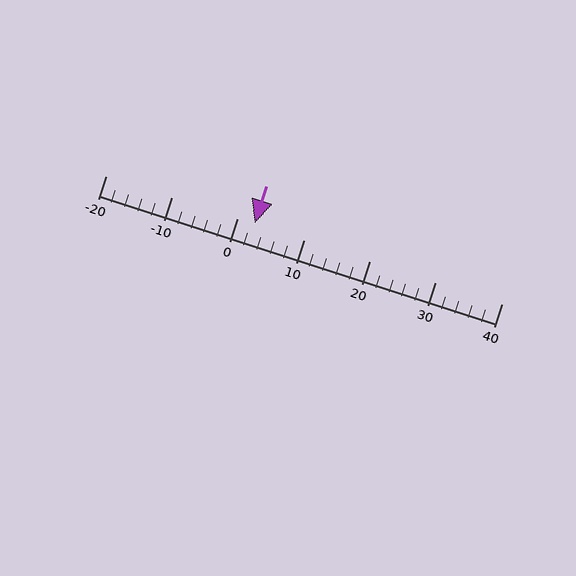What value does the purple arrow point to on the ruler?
The purple arrow points to approximately 3.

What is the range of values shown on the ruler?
The ruler shows values from -20 to 40.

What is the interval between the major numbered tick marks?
The major tick marks are spaced 10 units apart.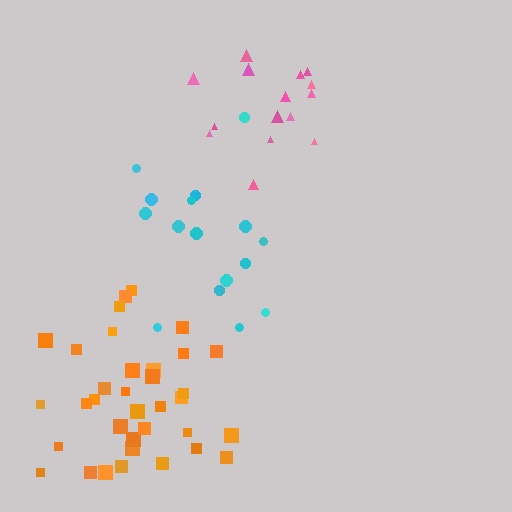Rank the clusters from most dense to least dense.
orange, pink, cyan.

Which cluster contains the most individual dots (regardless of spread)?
Orange (35).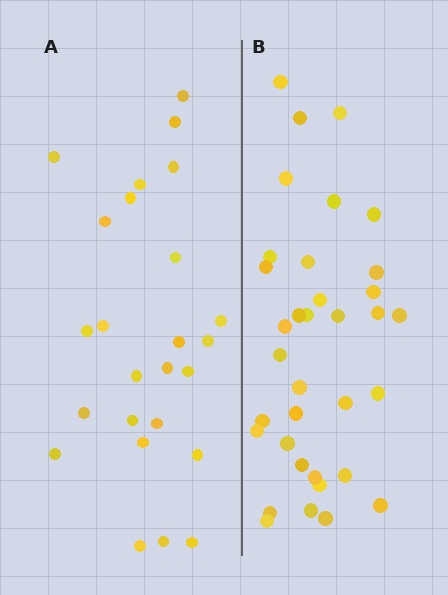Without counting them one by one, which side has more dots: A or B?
Region B (the right region) has more dots.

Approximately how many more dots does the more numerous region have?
Region B has roughly 10 or so more dots than region A.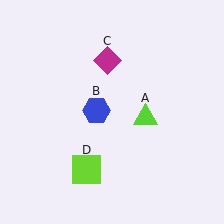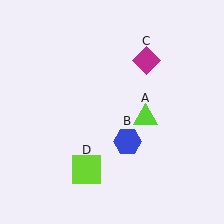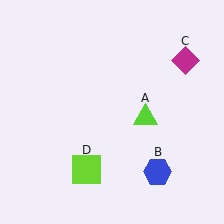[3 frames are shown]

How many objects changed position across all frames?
2 objects changed position: blue hexagon (object B), magenta diamond (object C).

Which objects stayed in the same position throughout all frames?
Lime triangle (object A) and lime square (object D) remained stationary.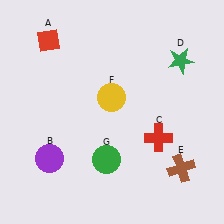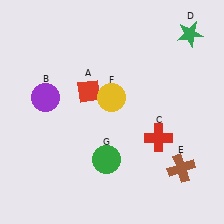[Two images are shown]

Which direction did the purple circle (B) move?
The purple circle (B) moved up.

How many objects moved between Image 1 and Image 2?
3 objects moved between the two images.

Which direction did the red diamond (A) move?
The red diamond (A) moved down.